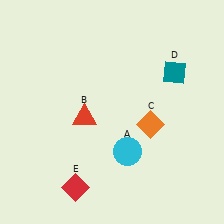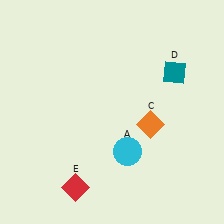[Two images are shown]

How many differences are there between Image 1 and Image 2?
There is 1 difference between the two images.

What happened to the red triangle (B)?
The red triangle (B) was removed in Image 2. It was in the bottom-left area of Image 1.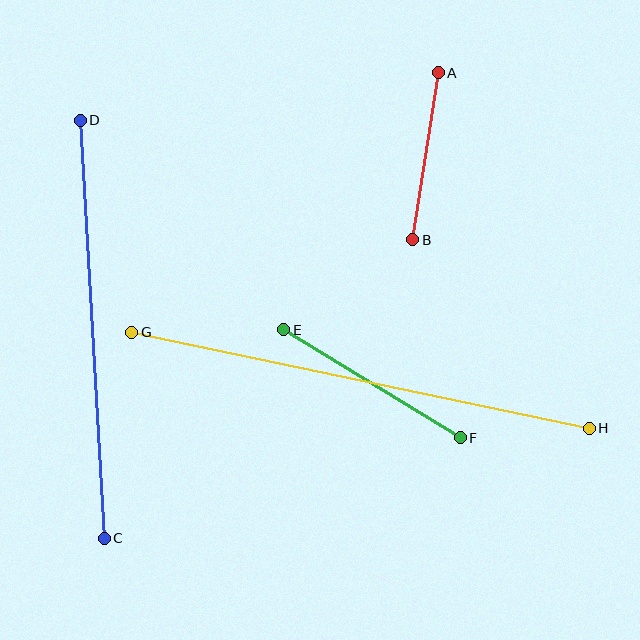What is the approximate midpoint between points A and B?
The midpoint is at approximately (426, 156) pixels.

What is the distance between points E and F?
The distance is approximately 207 pixels.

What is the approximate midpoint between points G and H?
The midpoint is at approximately (361, 380) pixels.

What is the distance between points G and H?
The distance is approximately 468 pixels.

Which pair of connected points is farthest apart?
Points G and H are farthest apart.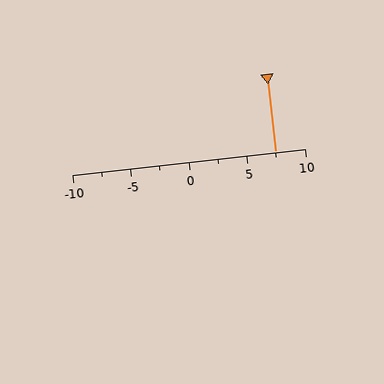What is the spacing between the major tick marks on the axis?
The major ticks are spaced 5 apart.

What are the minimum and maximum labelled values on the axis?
The axis runs from -10 to 10.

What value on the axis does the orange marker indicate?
The marker indicates approximately 7.5.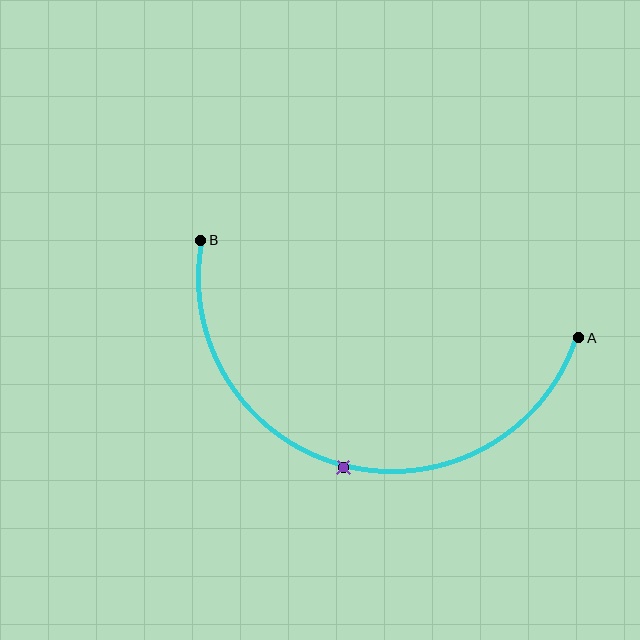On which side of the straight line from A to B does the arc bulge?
The arc bulges below the straight line connecting A and B.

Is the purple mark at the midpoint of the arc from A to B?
Yes. The purple mark lies on the arc at equal arc-length from both A and B — it is the arc midpoint.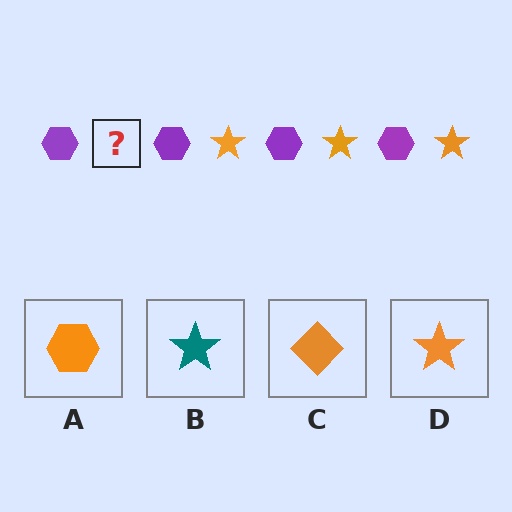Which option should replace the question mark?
Option D.